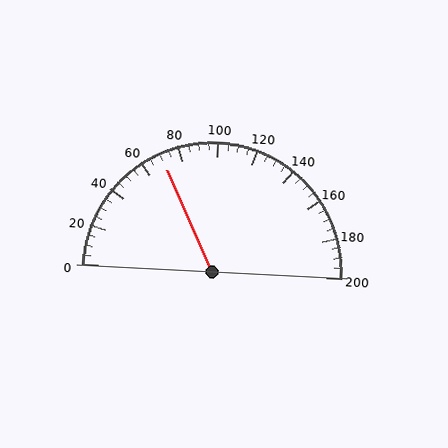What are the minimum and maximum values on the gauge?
The gauge ranges from 0 to 200.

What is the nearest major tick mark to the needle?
The nearest major tick mark is 80.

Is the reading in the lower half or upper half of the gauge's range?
The reading is in the lower half of the range (0 to 200).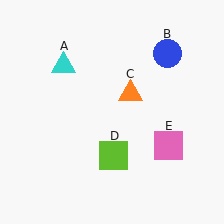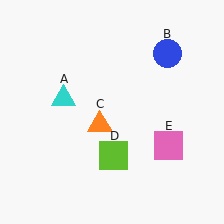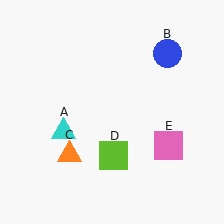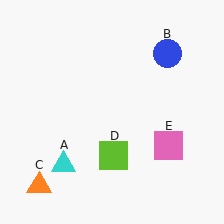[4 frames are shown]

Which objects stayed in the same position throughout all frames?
Blue circle (object B) and lime square (object D) and pink square (object E) remained stationary.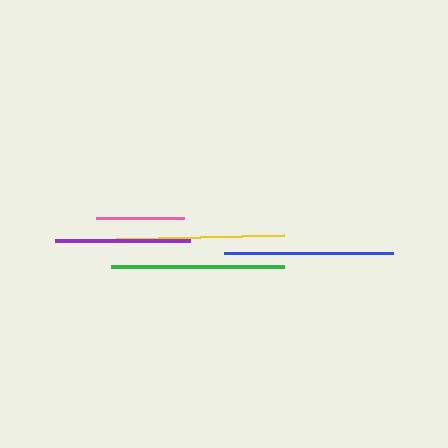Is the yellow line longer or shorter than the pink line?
The yellow line is longer than the pink line.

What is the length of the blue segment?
The blue segment is approximately 169 pixels long.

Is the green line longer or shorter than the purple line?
The green line is longer than the purple line.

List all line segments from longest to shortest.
From longest to shortest: yellow, green, blue, purple, pink.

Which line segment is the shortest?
The pink line is the shortest at approximately 88 pixels.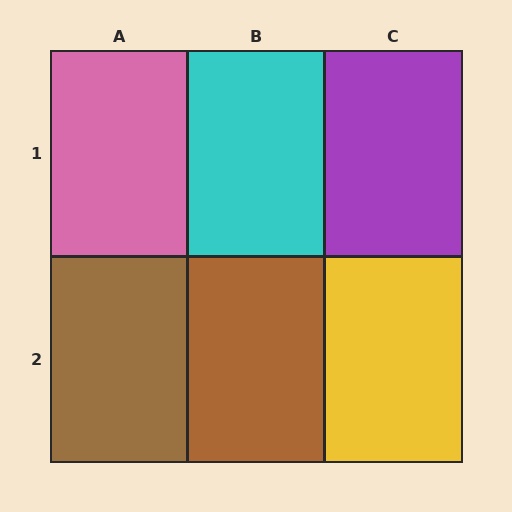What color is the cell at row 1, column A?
Pink.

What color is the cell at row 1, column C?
Purple.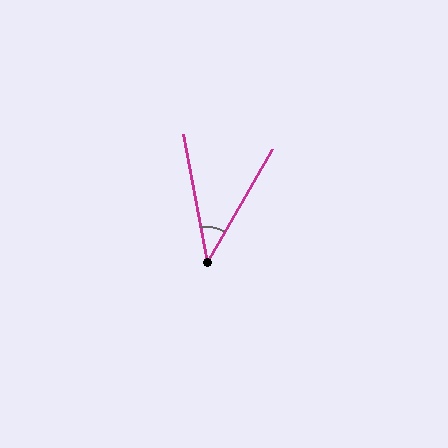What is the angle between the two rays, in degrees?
Approximately 41 degrees.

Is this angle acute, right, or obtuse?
It is acute.